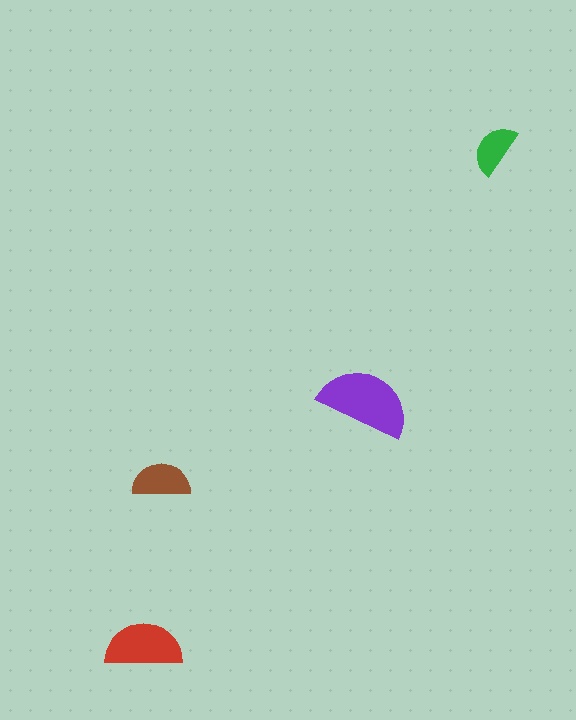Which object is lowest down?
The red semicircle is bottommost.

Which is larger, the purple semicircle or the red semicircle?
The purple one.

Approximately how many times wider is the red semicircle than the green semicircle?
About 1.5 times wider.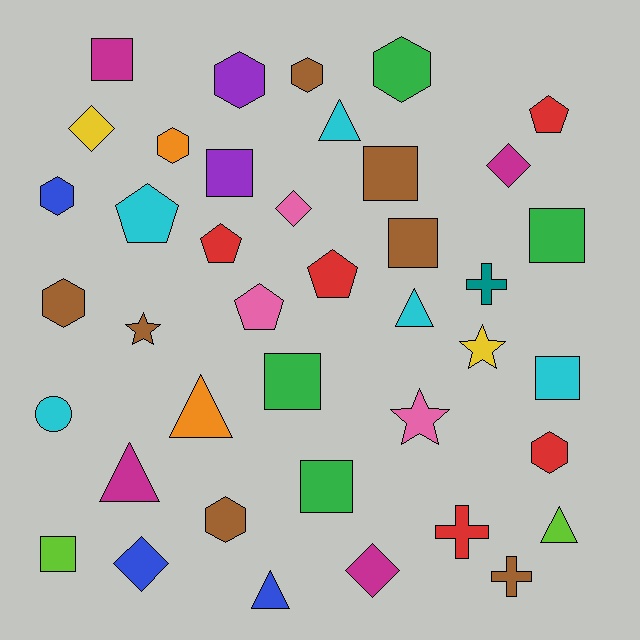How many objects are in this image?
There are 40 objects.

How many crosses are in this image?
There are 3 crosses.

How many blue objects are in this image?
There are 3 blue objects.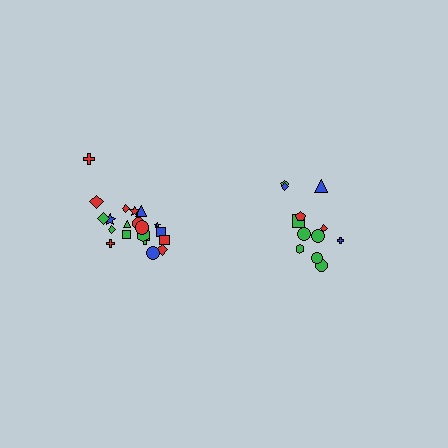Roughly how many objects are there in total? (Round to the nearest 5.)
Roughly 35 objects in total.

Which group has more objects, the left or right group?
The left group.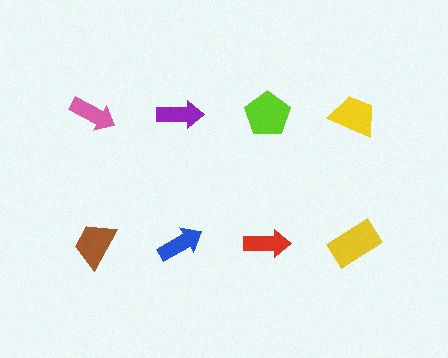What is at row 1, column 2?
A purple arrow.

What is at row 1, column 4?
A yellow trapezoid.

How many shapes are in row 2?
4 shapes.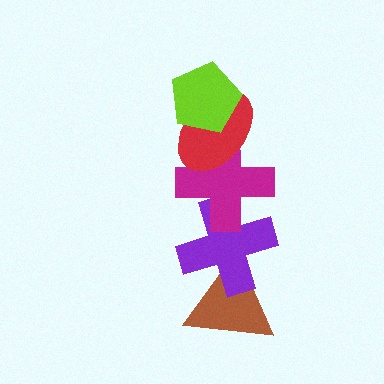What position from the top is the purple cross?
The purple cross is 4th from the top.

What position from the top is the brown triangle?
The brown triangle is 5th from the top.